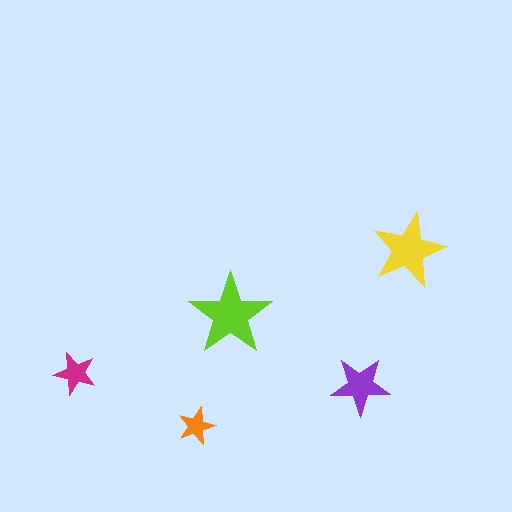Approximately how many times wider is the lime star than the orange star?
About 2 times wider.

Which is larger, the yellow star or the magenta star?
The yellow one.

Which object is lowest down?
The orange star is bottommost.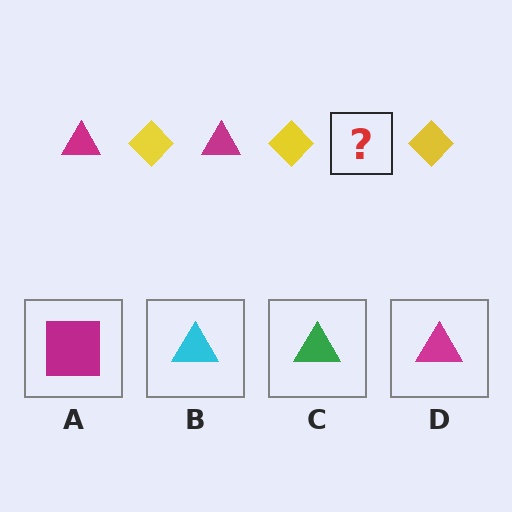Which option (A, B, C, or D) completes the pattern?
D.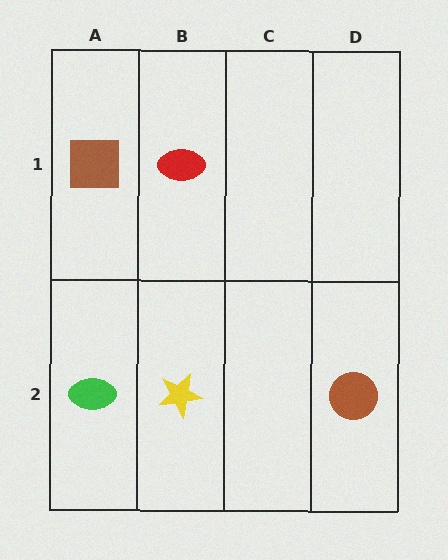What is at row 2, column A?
A green ellipse.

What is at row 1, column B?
A red ellipse.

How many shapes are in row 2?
3 shapes.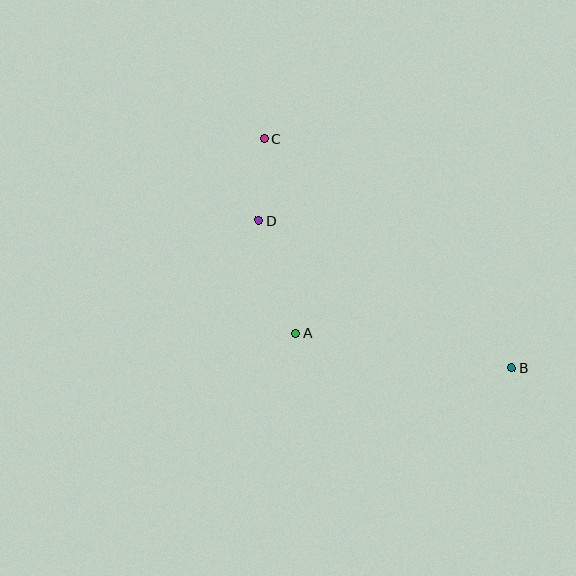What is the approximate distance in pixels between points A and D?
The distance between A and D is approximately 119 pixels.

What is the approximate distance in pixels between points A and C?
The distance between A and C is approximately 197 pixels.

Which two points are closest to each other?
Points C and D are closest to each other.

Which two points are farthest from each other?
Points B and C are farthest from each other.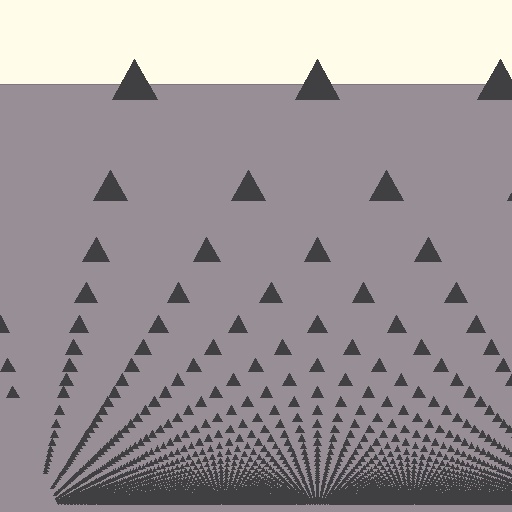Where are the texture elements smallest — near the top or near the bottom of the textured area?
Near the bottom.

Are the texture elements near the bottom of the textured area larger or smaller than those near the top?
Smaller. The gradient is inverted — elements near the bottom are smaller and denser.